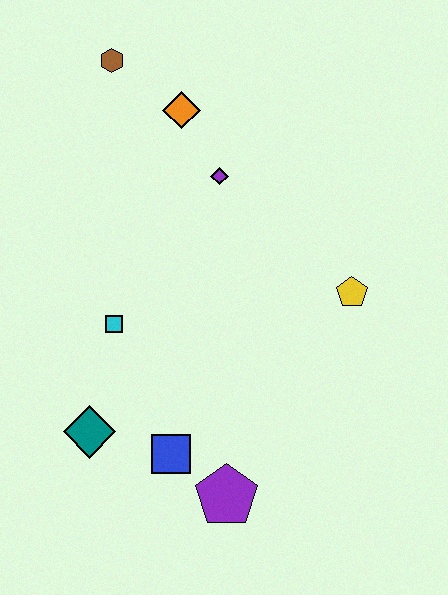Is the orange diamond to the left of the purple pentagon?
Yes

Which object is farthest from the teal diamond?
The brown hexagon is farthest from the teal diamond.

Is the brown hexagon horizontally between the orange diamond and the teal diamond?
Yes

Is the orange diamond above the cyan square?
Yes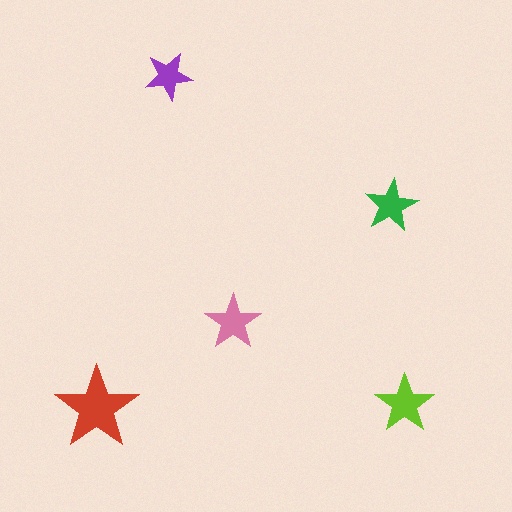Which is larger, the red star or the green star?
The red one.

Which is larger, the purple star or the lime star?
The lime one.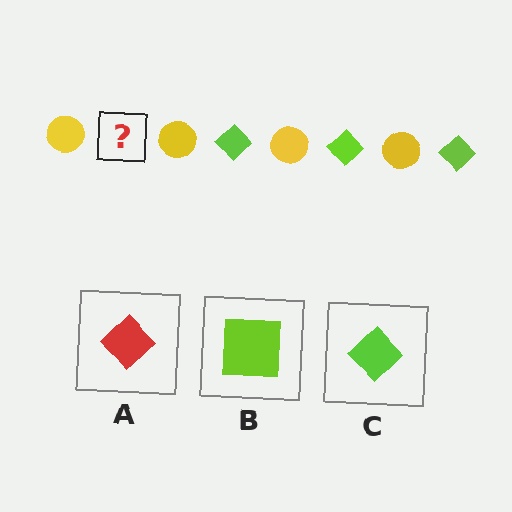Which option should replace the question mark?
Option C.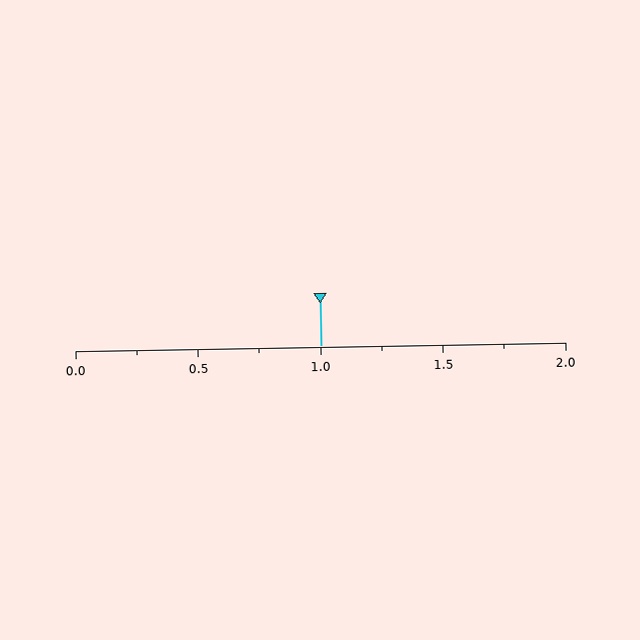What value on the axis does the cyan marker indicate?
The marker indicates approximately 1.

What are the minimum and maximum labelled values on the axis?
The axis runs from 0.0 to 2.0.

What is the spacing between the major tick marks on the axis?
The major ticks are spaced 0.5 apart.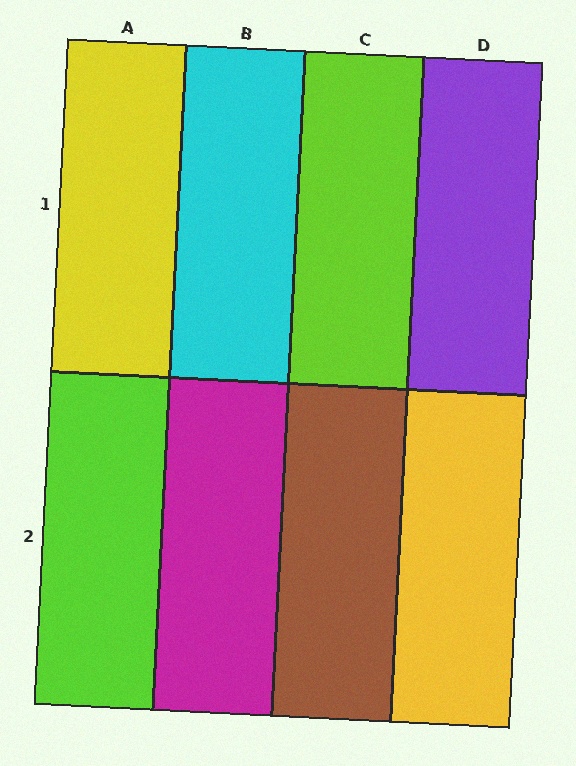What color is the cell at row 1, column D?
Purple.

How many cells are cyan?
1 cell is cyan.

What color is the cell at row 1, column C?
Lime.